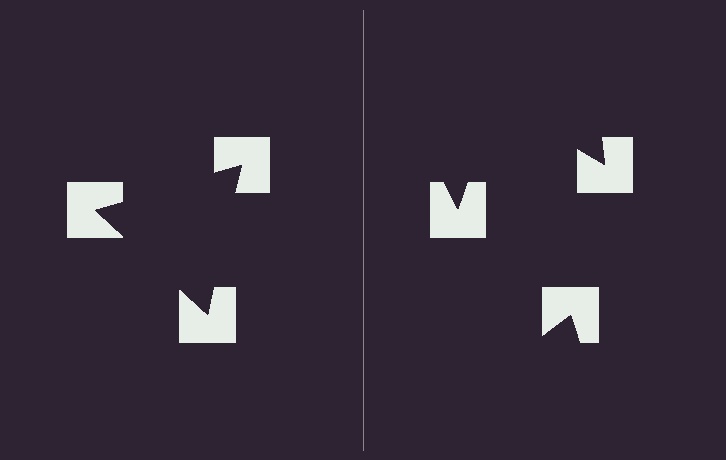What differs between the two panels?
The notched squares are positioned identically on both sides; only the wedge orientations differ. On the left they align to a triangle; on the right they are misaligned.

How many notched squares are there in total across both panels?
6 — 3 on each side.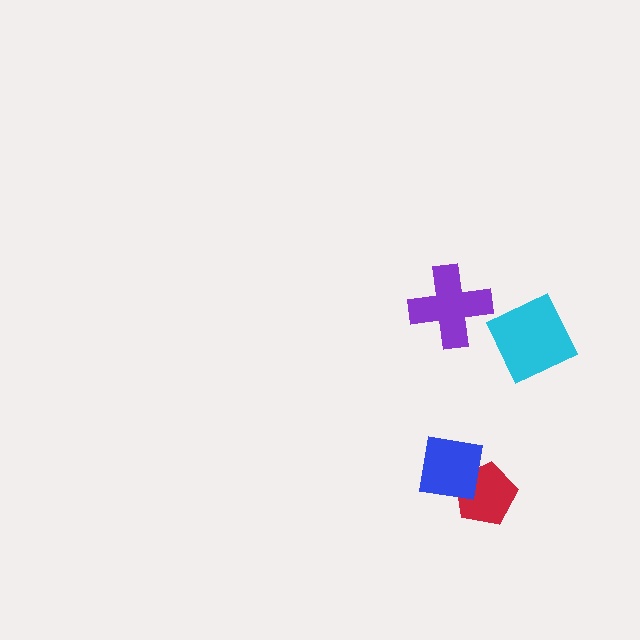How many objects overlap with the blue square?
1 object overlaps with the blue square.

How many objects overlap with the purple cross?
0 objects overlap with the purple cross.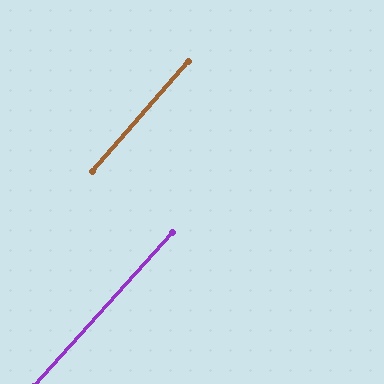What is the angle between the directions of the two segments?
Approximately 1 degree.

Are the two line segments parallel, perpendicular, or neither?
Parallel — their directions differ by only 0.8°.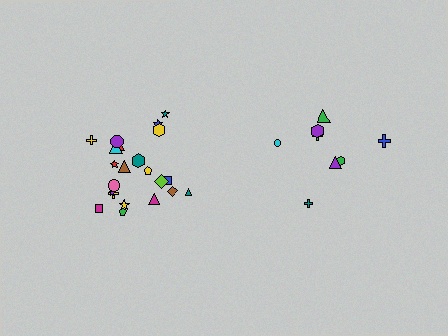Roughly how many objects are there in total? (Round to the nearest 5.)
Roughly 30 objects in total.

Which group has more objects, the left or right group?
The left group.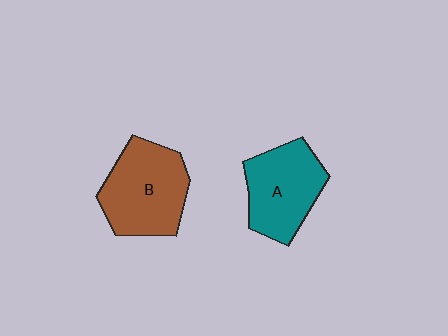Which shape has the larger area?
Shape B (brown).